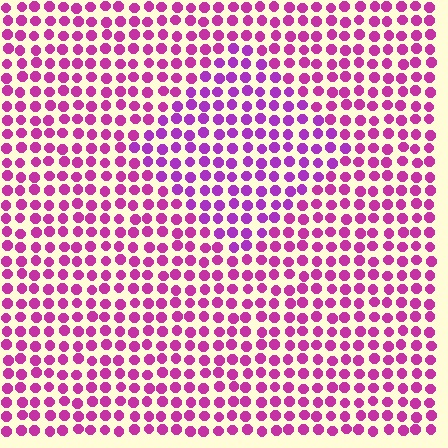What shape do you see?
I see a diamond.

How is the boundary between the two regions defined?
The boundary is defined purely by a slight shift in hue (about 24 degrees). Spacing, size, and orientation are identical on both sides.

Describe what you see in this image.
The image is filled with small magenta elements in a uniform arrangement. A diamond-shaped region is visible where the elements are tinted to a slightly different hue, forming a subtle color boundary.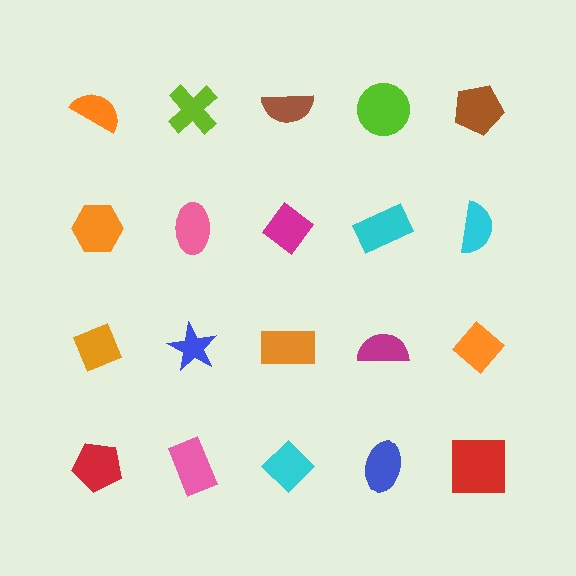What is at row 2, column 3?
A magenta diamond.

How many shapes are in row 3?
5 shapes.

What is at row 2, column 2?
A pink ellipse.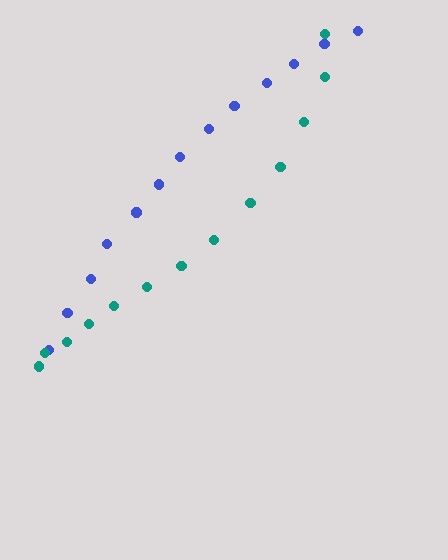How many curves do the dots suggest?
There are 2 distinct paths.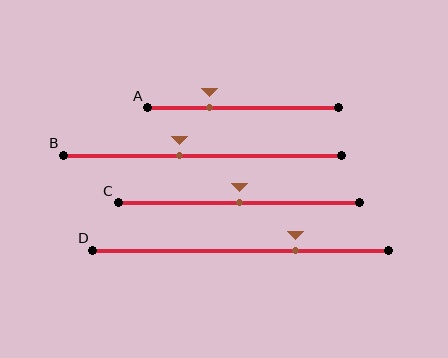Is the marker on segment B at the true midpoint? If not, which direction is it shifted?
No, the marker on segment B is shifted to the left by about 8% of the segment length.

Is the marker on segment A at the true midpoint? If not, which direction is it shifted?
No, the marker on segment A is shifted to the left by about 18% of the segment length.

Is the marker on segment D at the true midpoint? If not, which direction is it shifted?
No, the marker on segment D is shifted to the right by about 19% of the segment length.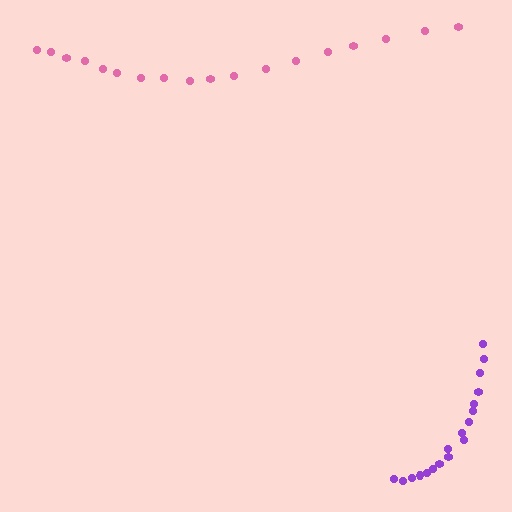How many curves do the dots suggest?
There are 2 distinct paths.